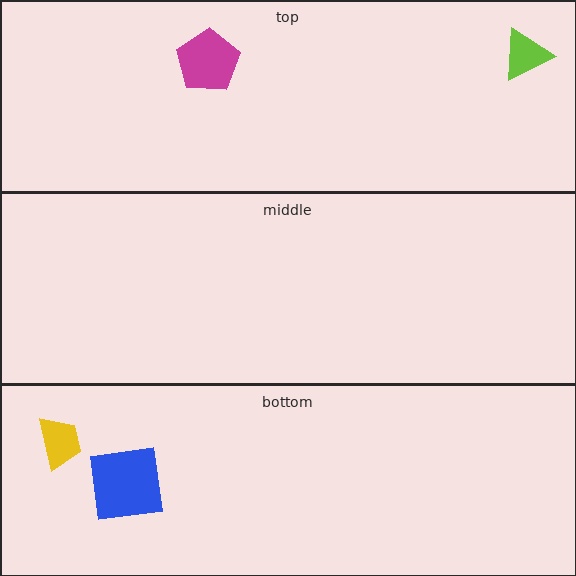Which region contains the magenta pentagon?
The top region.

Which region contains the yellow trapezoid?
The bottom region.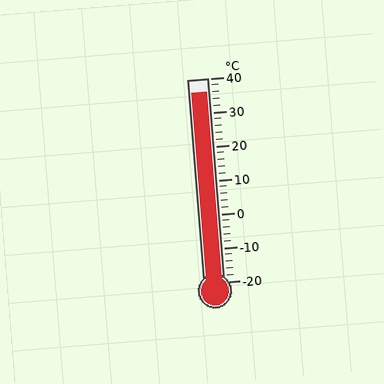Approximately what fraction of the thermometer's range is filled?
The thermometer is filled to approximately 95% of its range.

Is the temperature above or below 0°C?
The temperature is above 0°C.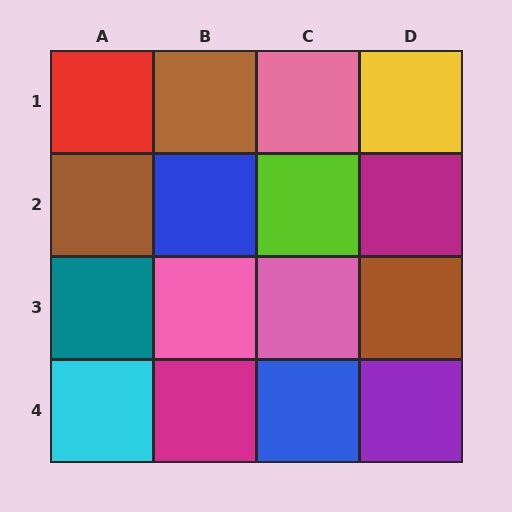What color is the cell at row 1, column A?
Red.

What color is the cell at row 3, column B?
Pink.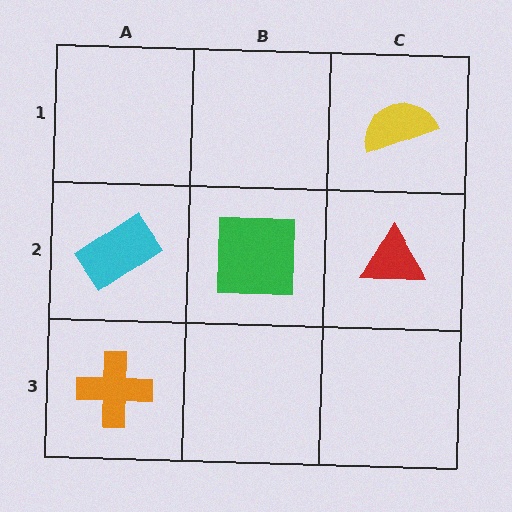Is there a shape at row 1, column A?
No, that cell is empty.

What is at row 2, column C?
A red triangle.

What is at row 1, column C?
A yellow semicircle.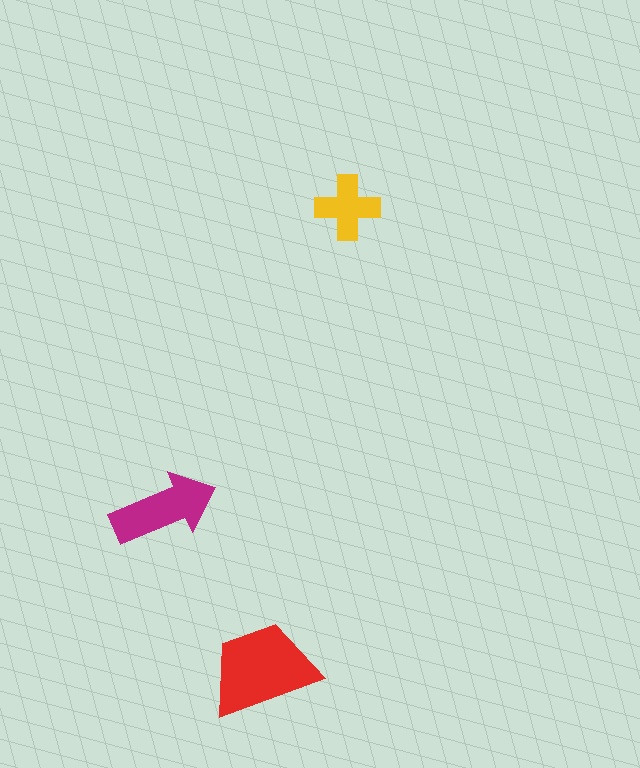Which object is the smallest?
The yellow cross.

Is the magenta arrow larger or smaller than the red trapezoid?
Smaller.